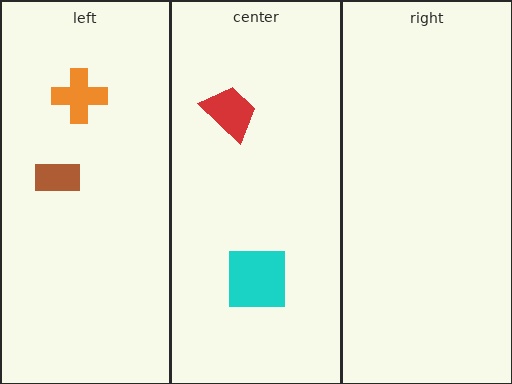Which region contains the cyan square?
The center region.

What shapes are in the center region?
The red trapezoid, the cyan square.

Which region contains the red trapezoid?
The center region.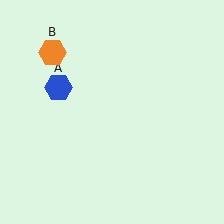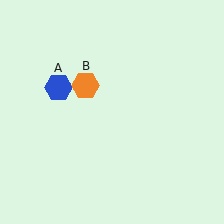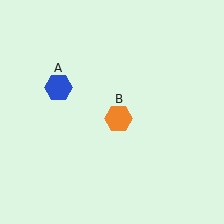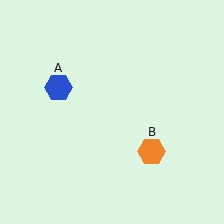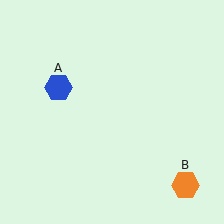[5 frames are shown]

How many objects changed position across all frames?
1 object changed position: orange hexagon (object B).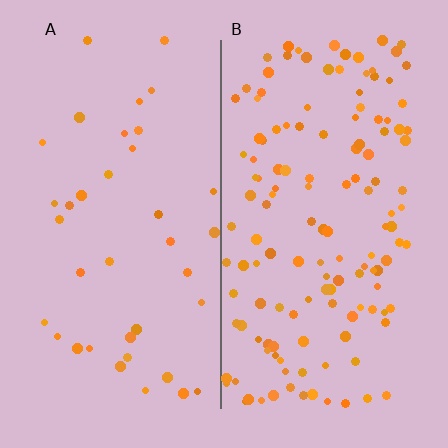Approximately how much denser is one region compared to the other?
Approximately 3.7× — region B over region A.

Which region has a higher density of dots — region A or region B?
B (the right).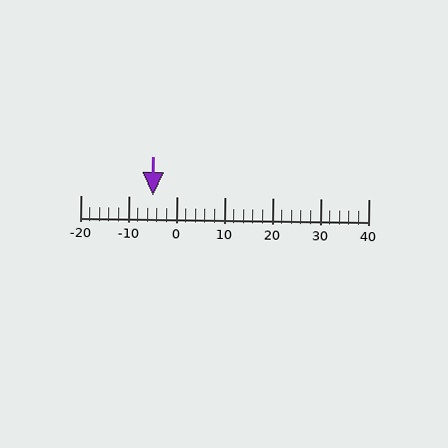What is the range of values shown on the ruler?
The ruler shows values from -20 to 40.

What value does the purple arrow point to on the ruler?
The purple arrow points to approximately -5.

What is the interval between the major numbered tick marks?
The major tick marks are spaced 10 units apart.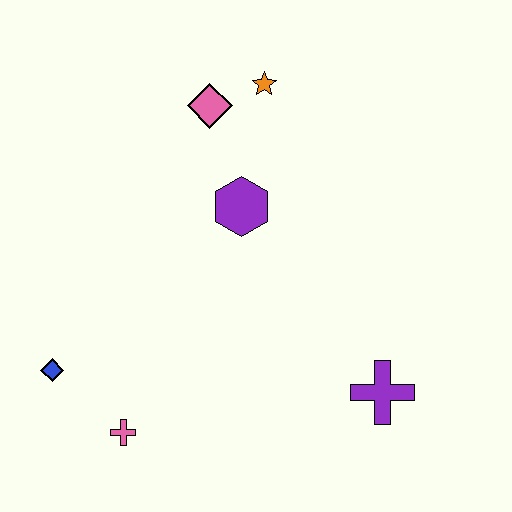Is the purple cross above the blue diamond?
No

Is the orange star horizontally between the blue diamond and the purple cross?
Yes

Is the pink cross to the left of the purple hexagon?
Yes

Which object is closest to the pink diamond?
The orange star is closest to the pink diamond.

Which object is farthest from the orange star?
The pink cross is farthest from the orange star.